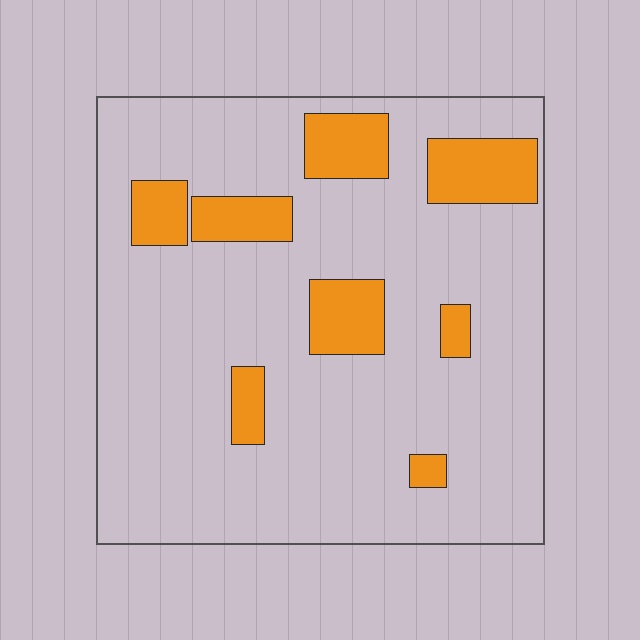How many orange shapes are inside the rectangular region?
8.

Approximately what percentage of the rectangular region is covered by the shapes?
Approximately 15%.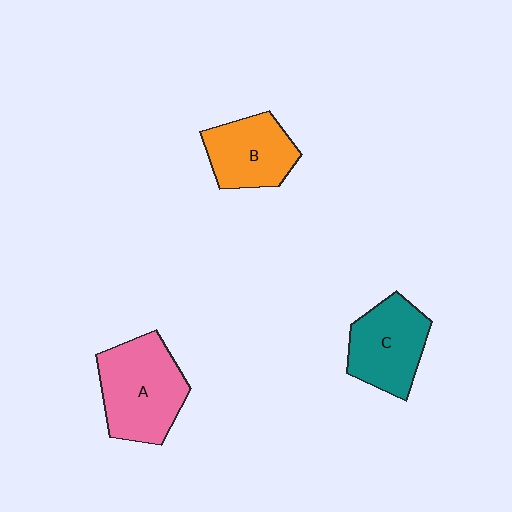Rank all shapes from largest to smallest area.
From largest to smallest: A (pink), C (teal), B (orange).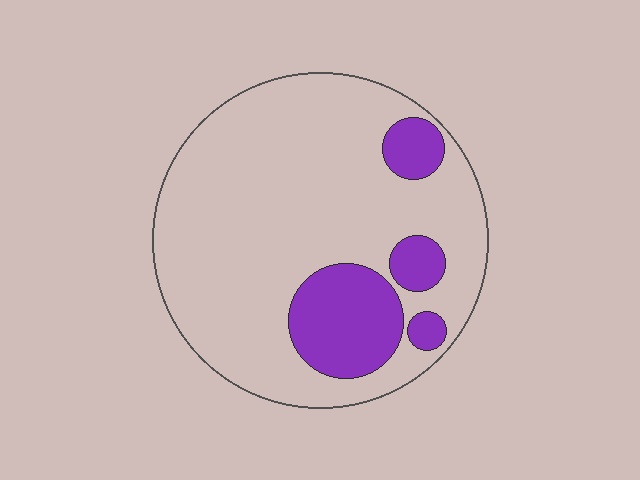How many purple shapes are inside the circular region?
4.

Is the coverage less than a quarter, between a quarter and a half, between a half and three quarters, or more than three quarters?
Less than a quarter.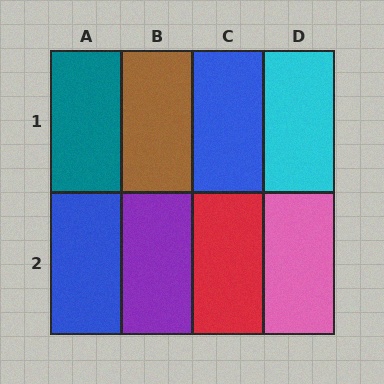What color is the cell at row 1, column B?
Brown.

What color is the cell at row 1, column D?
Cyan.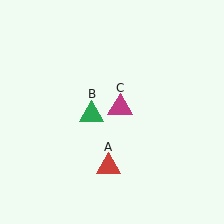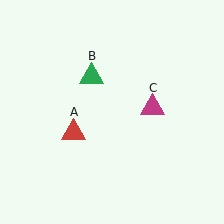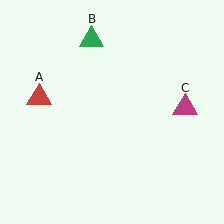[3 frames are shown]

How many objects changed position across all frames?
3 objects changed position: red triangle (object A), green triangle (object B), magenta triangle (object C).